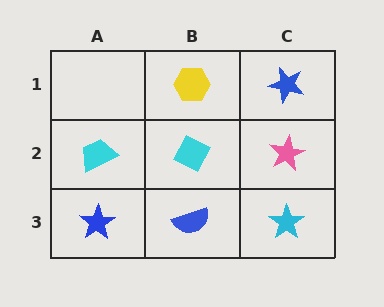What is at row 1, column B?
A yellow hexagon.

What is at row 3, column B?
A blue semicircle.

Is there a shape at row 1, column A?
No, that cell is empty.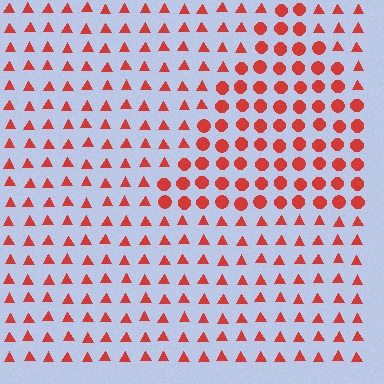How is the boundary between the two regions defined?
The boundary is defined by a change in element shape: circles inside vs. triangles outside. All elements share the same color and spacing.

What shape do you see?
I see a triangle.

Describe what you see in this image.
The image is filled with small red elements arranged in a uniform grid. A triangle-shaped region contains circles, while the surrounding area contains triangles. The boundary is defined purely by the change in element shape.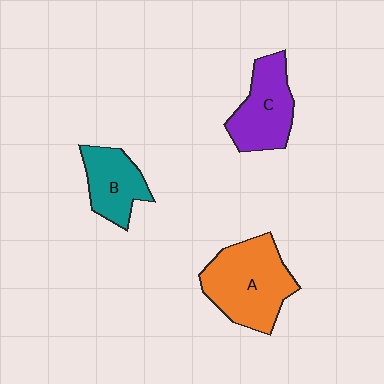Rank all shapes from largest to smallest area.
From largest to smallest: A (orange), C (purple), B (teal).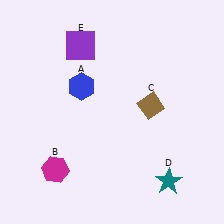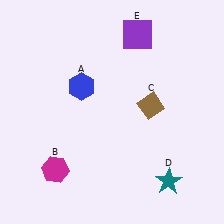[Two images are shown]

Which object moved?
The purple square (E) moved right.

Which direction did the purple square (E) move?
The purple square (E) moved right.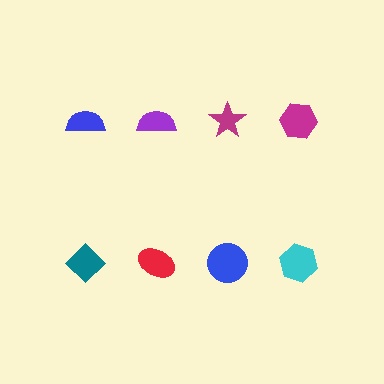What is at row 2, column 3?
A blue circle.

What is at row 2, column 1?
A teal diamond.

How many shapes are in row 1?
4 shapes.